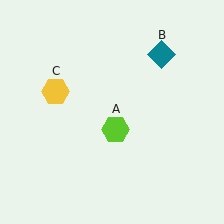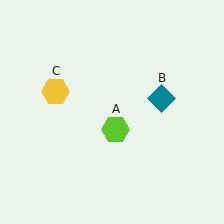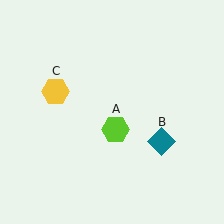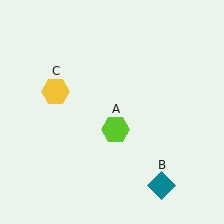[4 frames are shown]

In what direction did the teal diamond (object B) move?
The teal diamond (object B) moved down.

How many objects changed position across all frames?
1 object changed position: teal diamond (object B).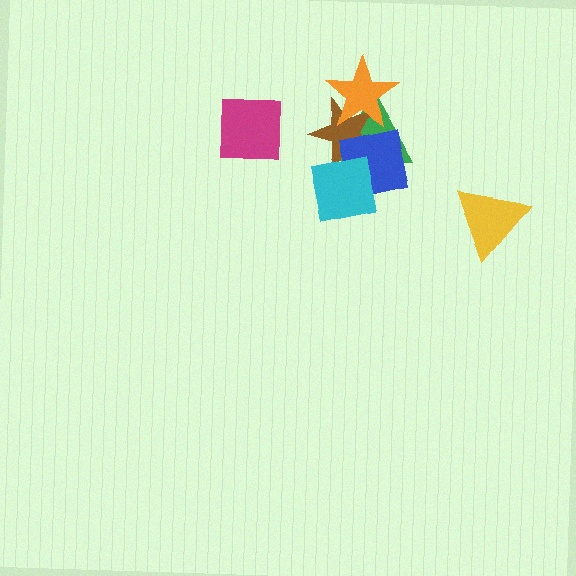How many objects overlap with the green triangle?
4 objects overlap with the green triangle.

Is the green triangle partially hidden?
Yes, it is partially covered by another shape.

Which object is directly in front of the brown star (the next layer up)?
The blue square is directly in front of the brown star.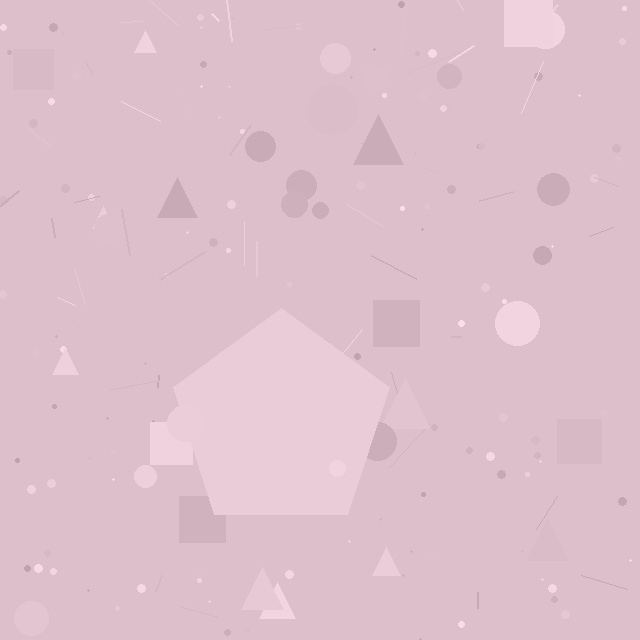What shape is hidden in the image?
A pentagon is hidden in the image.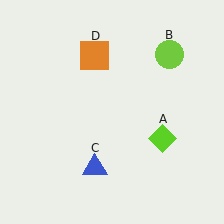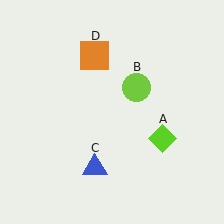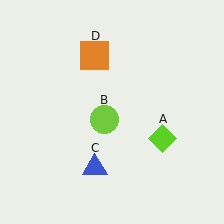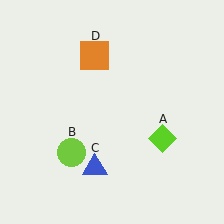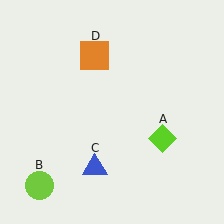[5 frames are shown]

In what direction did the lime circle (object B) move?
The lime circle (object B) moved down and to the left.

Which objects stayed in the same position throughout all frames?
Lime diamond (object A) and blue triangle (object C) and orange square (object D) remained stationary.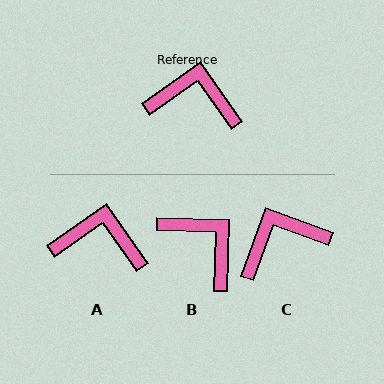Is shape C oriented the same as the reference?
No, it is off by about 35 degrees.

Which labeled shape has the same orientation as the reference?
A.